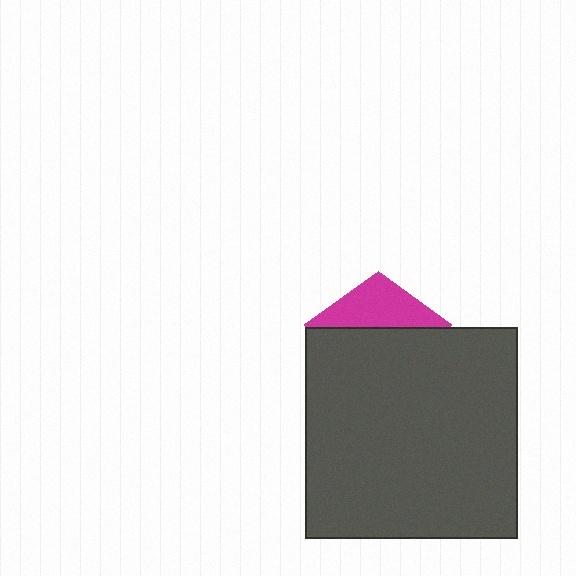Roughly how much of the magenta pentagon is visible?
A small part of it is visible (roughly 30%).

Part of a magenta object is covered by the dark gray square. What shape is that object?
It is a pentagon.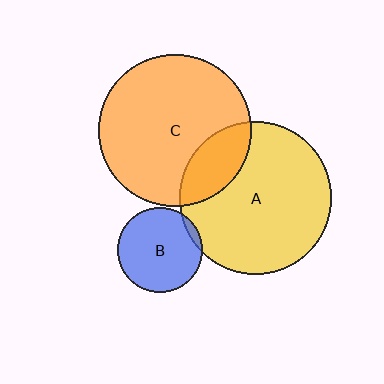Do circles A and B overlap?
Yes.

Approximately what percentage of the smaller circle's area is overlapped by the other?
Approximately 5%.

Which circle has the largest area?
Circle C (orange).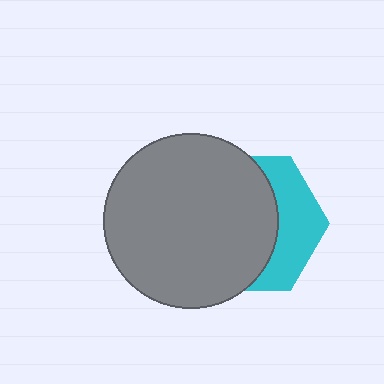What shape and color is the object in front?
The object in front is a gray circle.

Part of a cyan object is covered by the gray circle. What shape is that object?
It is a hexagon.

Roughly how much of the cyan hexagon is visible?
A small part of it is visible (roughly 35%).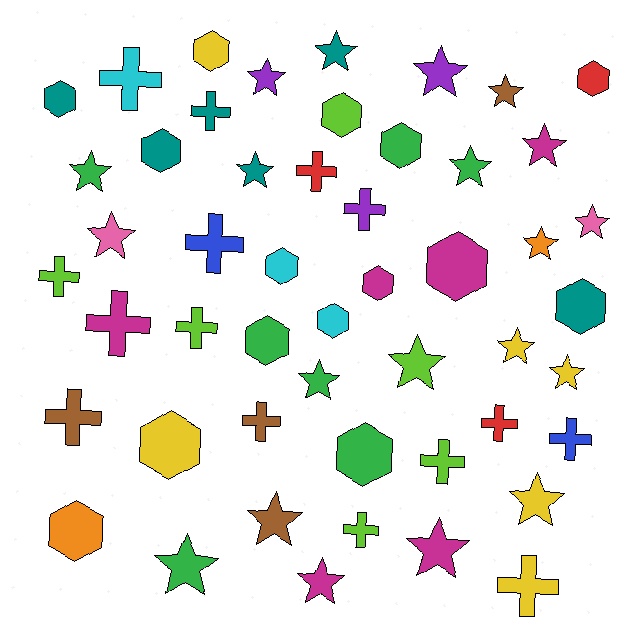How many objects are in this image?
There are 50 objects.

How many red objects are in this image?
There are 3 red objects.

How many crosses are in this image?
There are 15 crosses.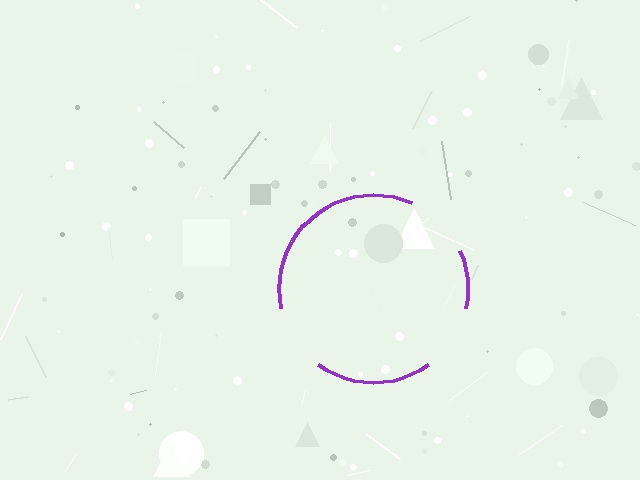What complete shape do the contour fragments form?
The contour fragments form a circle.